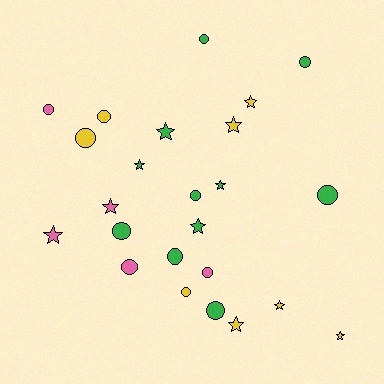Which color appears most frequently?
Green, with 11 objects.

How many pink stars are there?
There are 2 pink stars.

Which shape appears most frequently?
Circle, with 13 objects.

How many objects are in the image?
There are 24 objects.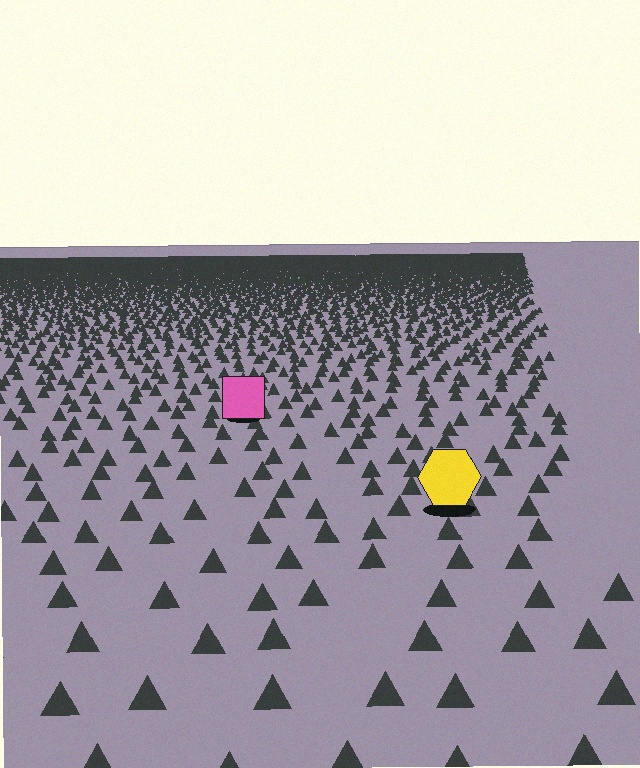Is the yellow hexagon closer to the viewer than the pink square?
Yes. The yellow hexagon is closer — you can tell from the texture gradient: the ground texture is coarser near it.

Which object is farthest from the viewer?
The pink square is farthest from the viewer. It appears smaller and the ground texture around it is denser.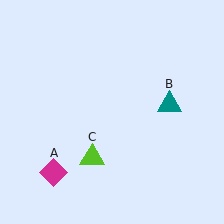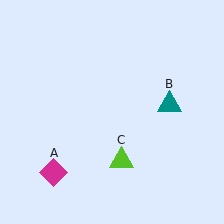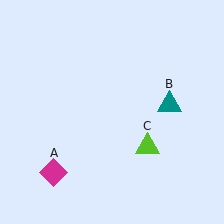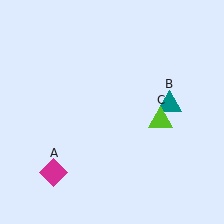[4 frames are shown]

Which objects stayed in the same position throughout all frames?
Magenta diamond (object A) and teal triangle (object B) remained stationary.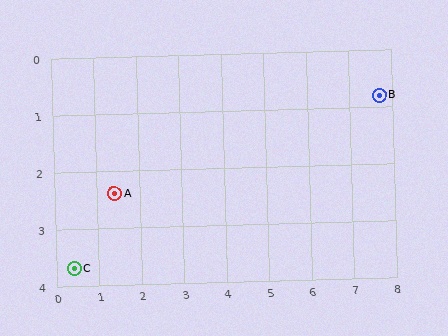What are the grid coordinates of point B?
Point B is at approximately (7.7, 0.8).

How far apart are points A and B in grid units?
Points A and B are about 6.5 grid units apart.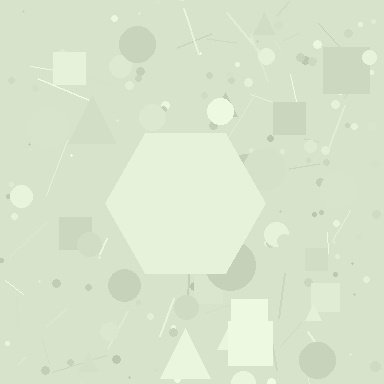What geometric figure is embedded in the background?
A hexagon is embedded in the background.